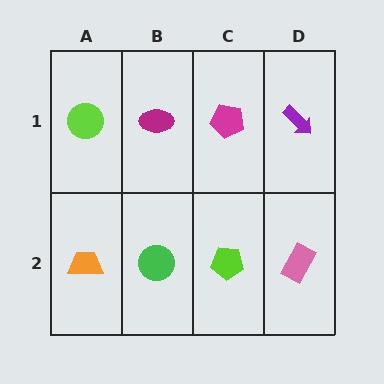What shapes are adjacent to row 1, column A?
An orange trapezoid (row 2, column A), a magenta ellipse (row 1, column B).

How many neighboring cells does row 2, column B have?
3.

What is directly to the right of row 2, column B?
A lime pentagon.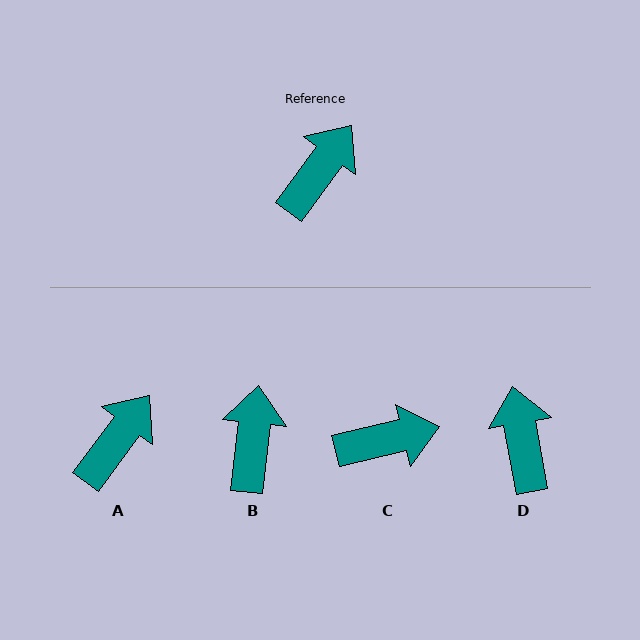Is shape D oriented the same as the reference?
No, it is off by about 47 degrees.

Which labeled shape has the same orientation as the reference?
A.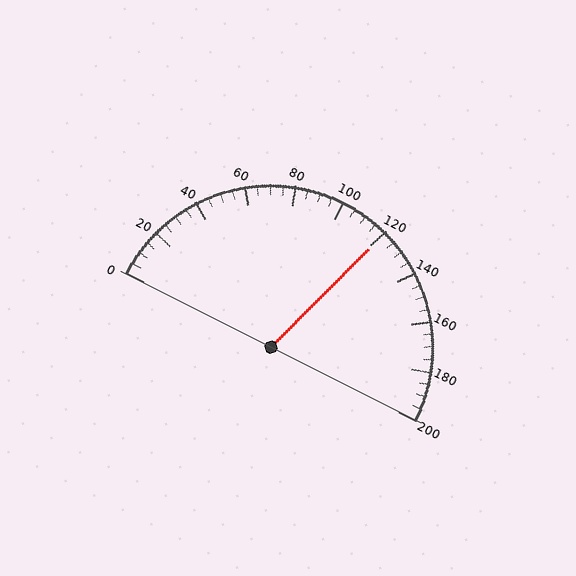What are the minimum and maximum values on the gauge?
The gauge ranges from 0 to 200.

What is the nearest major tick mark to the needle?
The nearest major tick mark is 120.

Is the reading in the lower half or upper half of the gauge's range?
The reading is in the upper half of the range (0 to 200).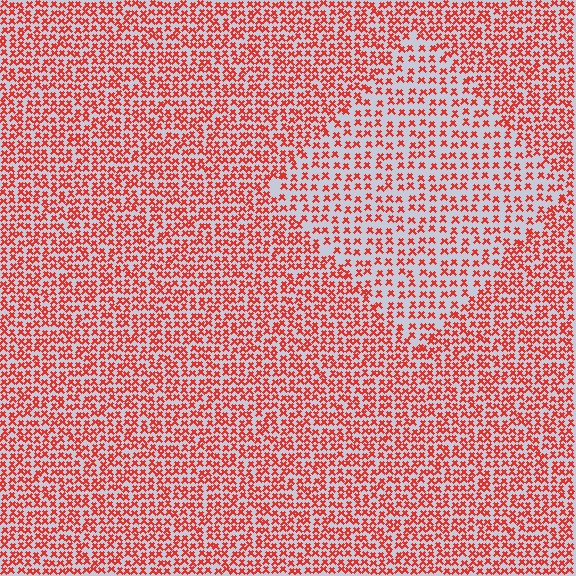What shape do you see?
I see a diamond.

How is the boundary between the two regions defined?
The boundary is defined by a change in element density (approximately 1.7x ratio). All elements are the same color, size, and shape.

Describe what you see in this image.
The image contains small red elements arranged at two different densities. A diamond-shaped region is visible where the elements are less densely packed than the surrounding area.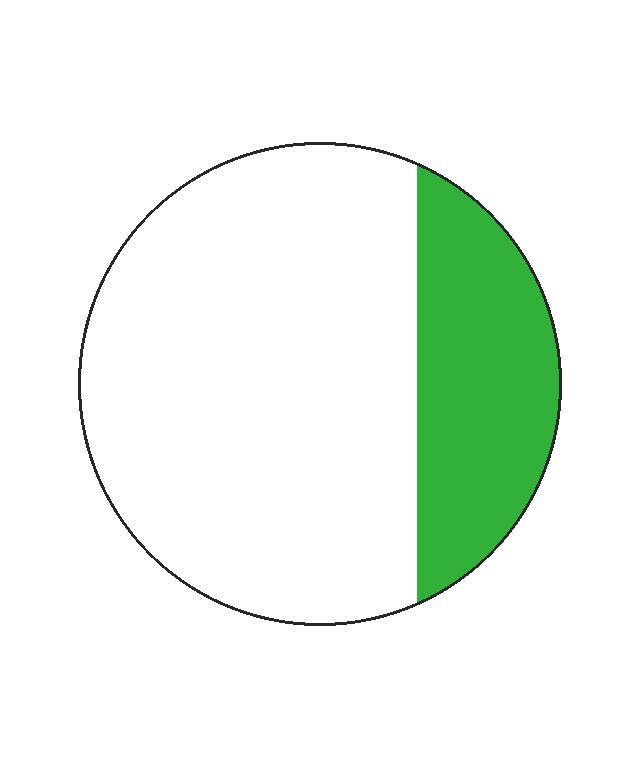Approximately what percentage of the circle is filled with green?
Approximately 25%.